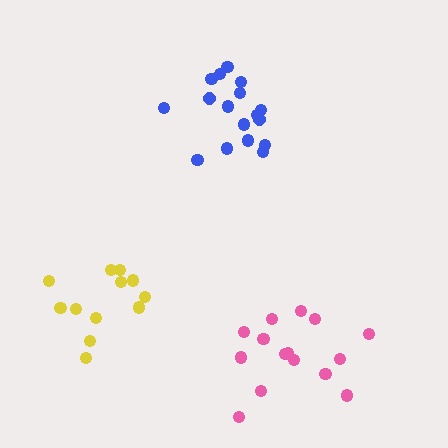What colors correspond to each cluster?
The clusters are colored: yellow, blue, pink.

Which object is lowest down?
The pink cluster is bottommost.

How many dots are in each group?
Group 1: 12 dots, Group 2: 17 dots, Group 3: 15 dots (44 total).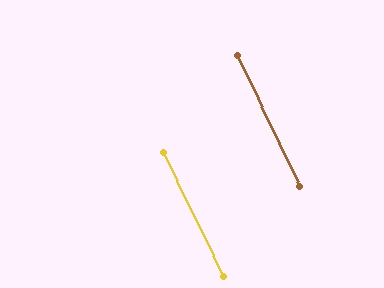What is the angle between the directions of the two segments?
Approximately 0 degrees.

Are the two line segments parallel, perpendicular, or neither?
Parallel — their directions differ by only 0.4°.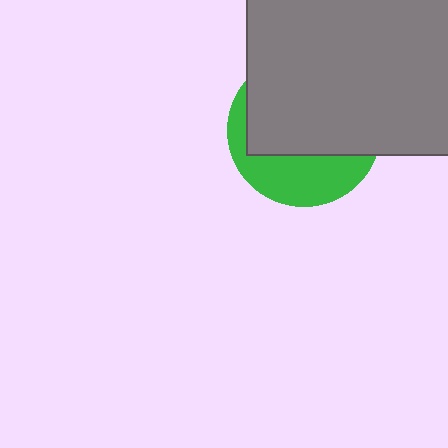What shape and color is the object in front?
The object in front is a gray rectangle.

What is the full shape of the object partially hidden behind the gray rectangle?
The partially hidden object is a green circle.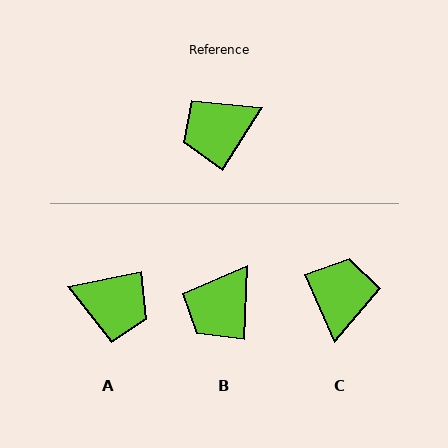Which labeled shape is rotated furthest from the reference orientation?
A, about 133 degrees away.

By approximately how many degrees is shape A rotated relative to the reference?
Approximately 133 degrees counter-clockwise.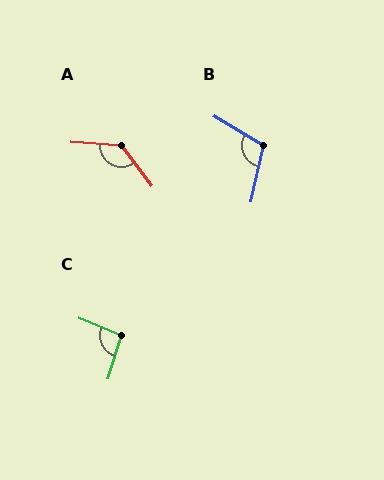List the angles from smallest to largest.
C (95°), B (109°), A (131°).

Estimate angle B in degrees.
Approximately 109 degrees.